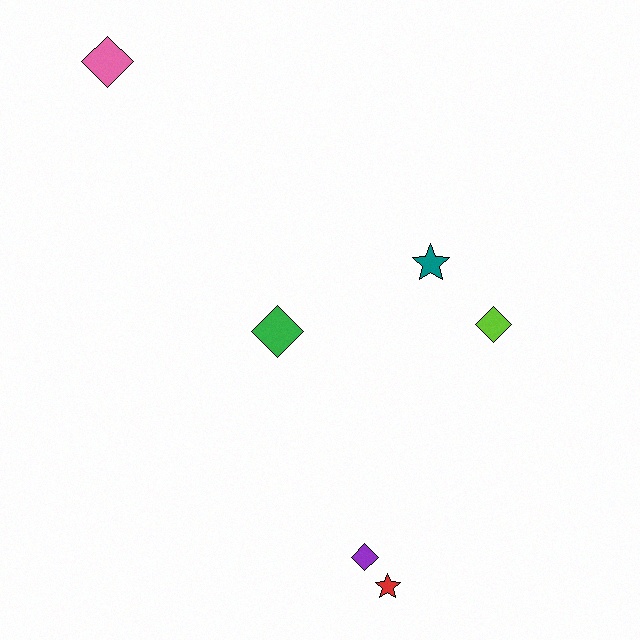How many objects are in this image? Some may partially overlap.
There are 6 objects.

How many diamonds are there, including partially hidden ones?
There are 4 diamonds.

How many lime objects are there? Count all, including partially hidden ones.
There is 1 lime object.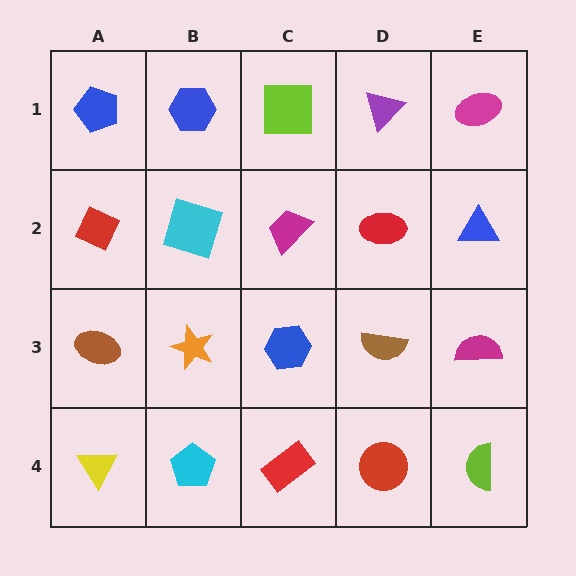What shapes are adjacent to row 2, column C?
A lime square (row 1, column C), a blue hexagon (row 3, column C), a cyan square (row 2, column B), a red ellipse (row 2, column D).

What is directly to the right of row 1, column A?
A blue hexagon.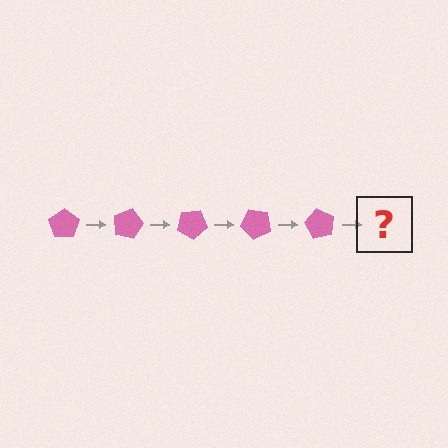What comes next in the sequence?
The next element should be a pink pentagon rotated 75 degrees.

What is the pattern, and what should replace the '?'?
The pattern is that the pentagon rotates 15 degrees each step. The '?' should be a pink pentagon rotated 75 degrees.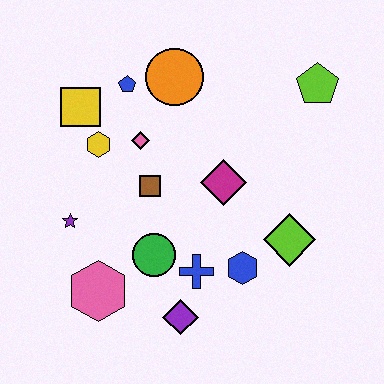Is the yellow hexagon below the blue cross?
No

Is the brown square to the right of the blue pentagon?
Yes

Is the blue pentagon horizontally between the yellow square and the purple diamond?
Yes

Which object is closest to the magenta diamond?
The brown square is closest to the magenta diamond.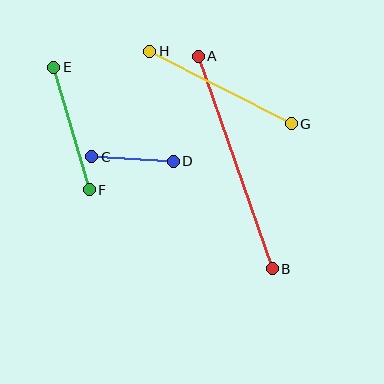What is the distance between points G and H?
The distance is approximately 159 pixels.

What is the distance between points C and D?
The distance is approximately 81 pixels.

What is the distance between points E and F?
The distance is approximately 128 pixels.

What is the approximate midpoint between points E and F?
The midpoint is at approximately (72, 129) pixels.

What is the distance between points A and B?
The distance is approximately 225 pixels.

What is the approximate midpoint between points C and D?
The midpoint is at approximately (133, 159) pixels.